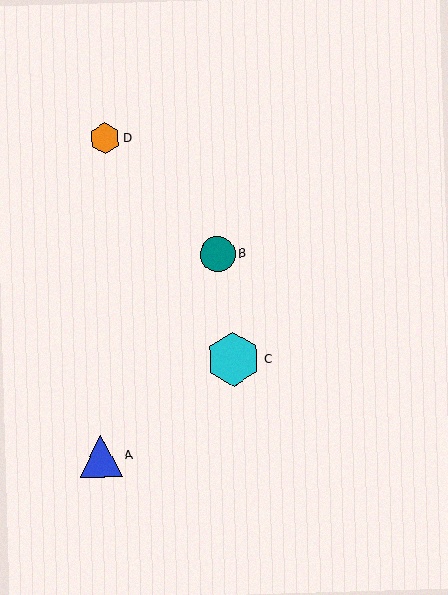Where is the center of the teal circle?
The center of the teal circle is at (218, 254).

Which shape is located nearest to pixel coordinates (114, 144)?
The orange hexagon (labeled D) at (105, 138) is nearest to that location.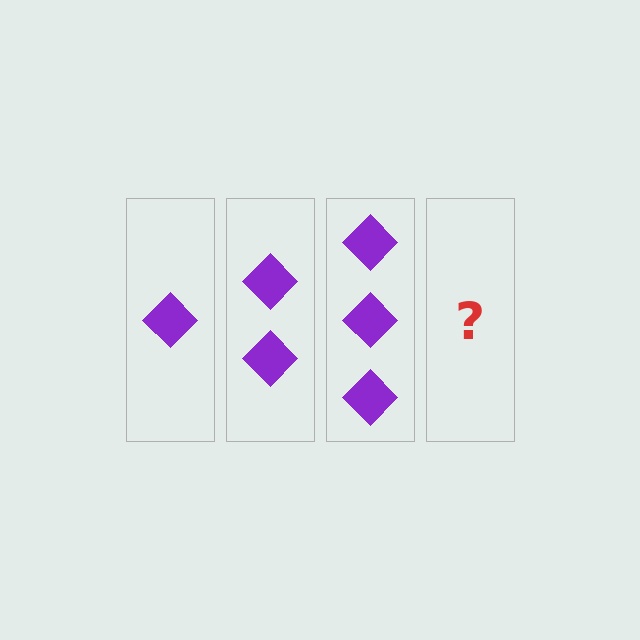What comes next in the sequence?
The next element should be 4 diamonds.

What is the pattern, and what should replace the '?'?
The pattern is that each step adds one more diamond. The '?' should be 4 diamonds.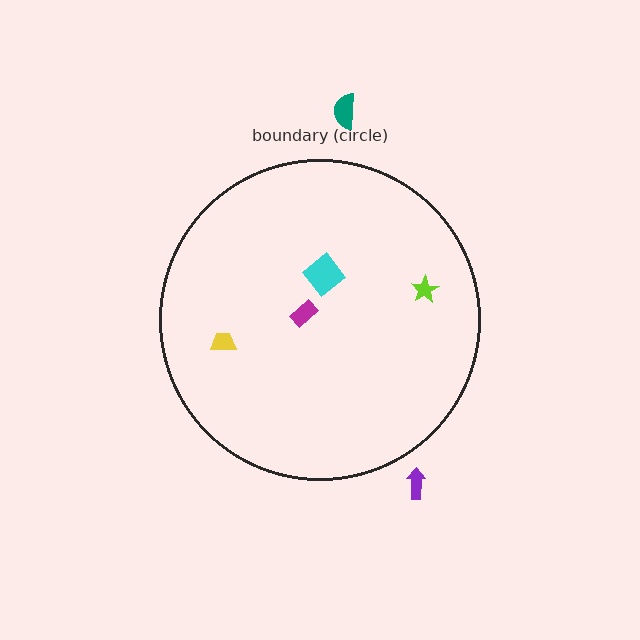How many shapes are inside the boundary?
4 inside, 2 outside.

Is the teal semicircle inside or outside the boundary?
Outside.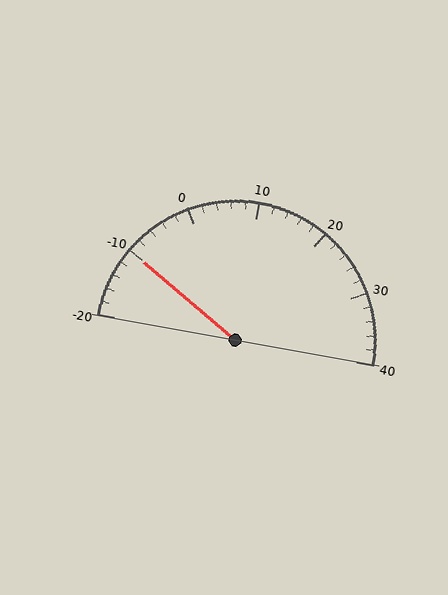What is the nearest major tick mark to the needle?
The nearest major tick mark is -10.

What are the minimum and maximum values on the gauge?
The gauge ranges from -20 to 40.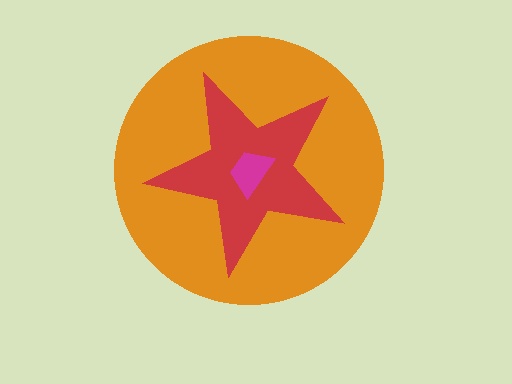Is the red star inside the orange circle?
Yes.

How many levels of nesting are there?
3.